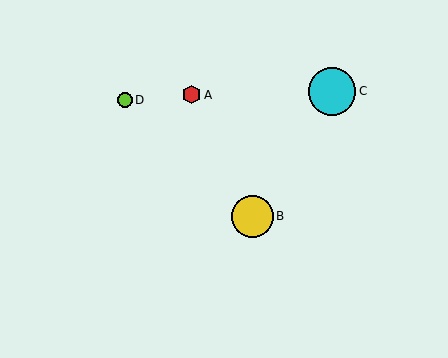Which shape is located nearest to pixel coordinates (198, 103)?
The red hexagon (labeled A) at (192, 95) is nearest to that location.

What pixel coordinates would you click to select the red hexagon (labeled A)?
Click at (192, 95) to select the red hexagon A.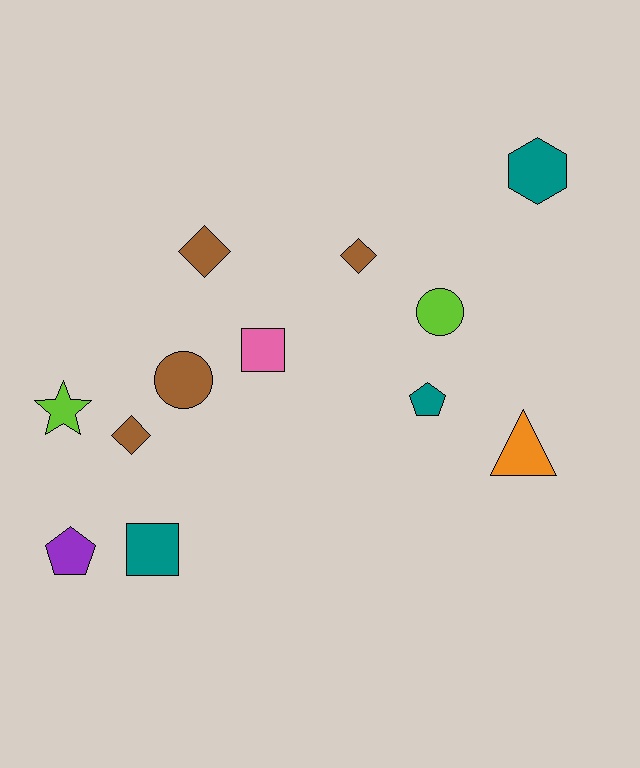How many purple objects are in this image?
There is 1 purple object.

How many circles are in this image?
There are 2 circles.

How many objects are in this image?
There are 12 objects.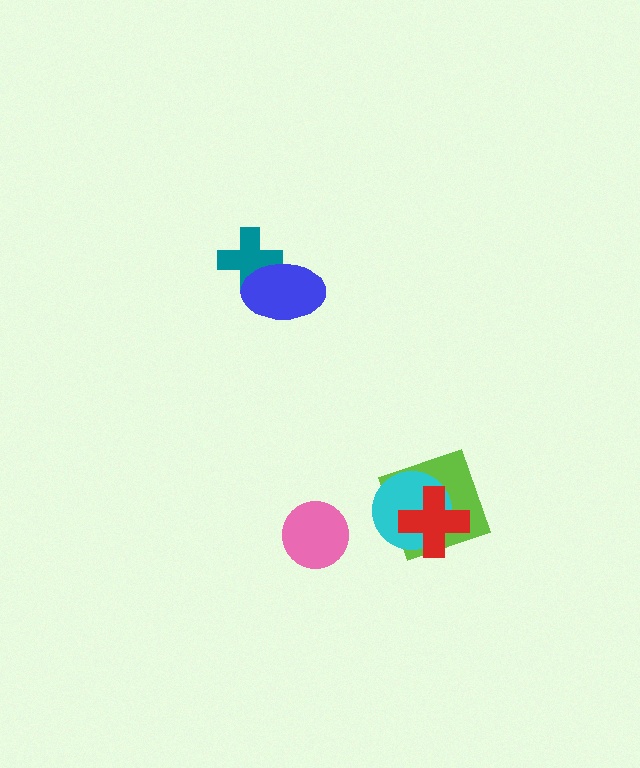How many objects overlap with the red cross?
2 objects overlap with the red cross.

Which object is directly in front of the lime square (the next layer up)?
The cyan circle is directly in front of the lime square.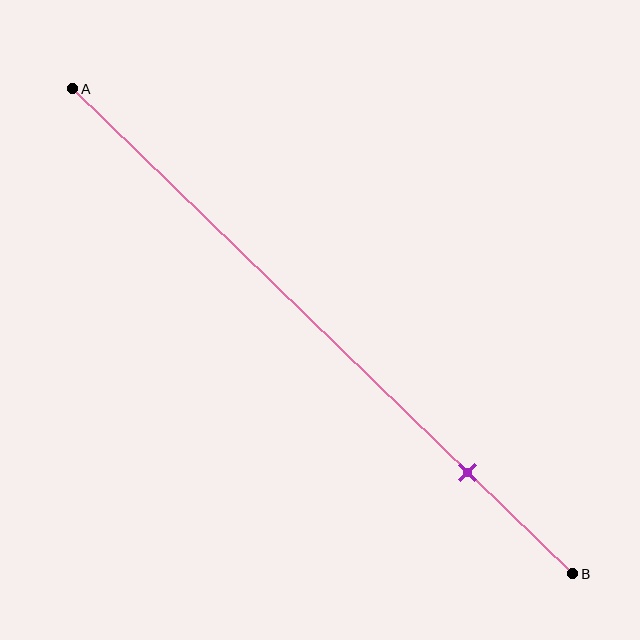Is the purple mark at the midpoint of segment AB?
No, the mark is at about 80% from A, not at the 50% midpoint.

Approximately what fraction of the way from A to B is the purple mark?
The purple mark is approximately 80% of the way from A to B.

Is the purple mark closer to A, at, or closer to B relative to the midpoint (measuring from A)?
The purple mark is closer to point B than the midpoint of segment AB.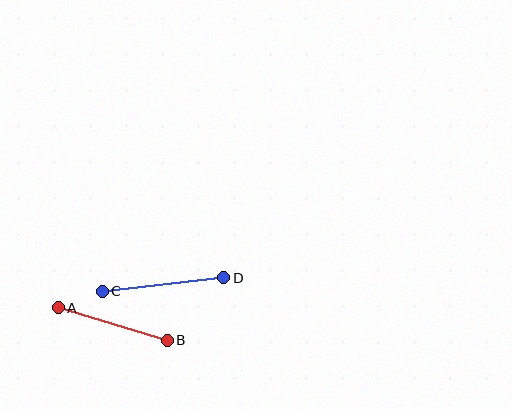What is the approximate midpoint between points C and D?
The midpoint is at approximately (163, 284) pixels.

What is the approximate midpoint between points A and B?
The midpoint is at approximately (113, 324) pixels.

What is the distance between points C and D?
The distance is approximately 122 pixels.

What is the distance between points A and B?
The distance is approximately 114 pixels.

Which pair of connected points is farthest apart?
Points C and D are farthest apart.